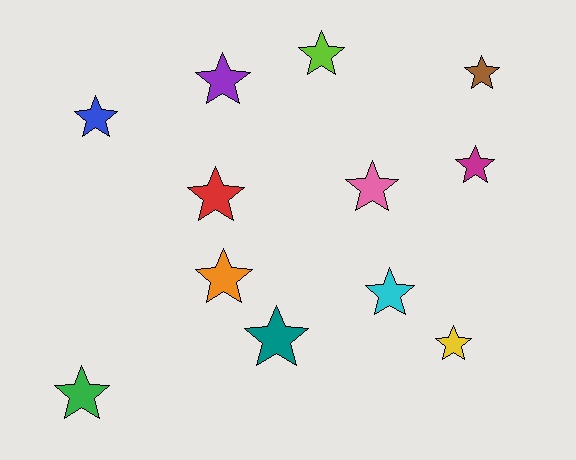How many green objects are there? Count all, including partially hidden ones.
There is 1 green object.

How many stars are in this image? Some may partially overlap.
There are 12 stars.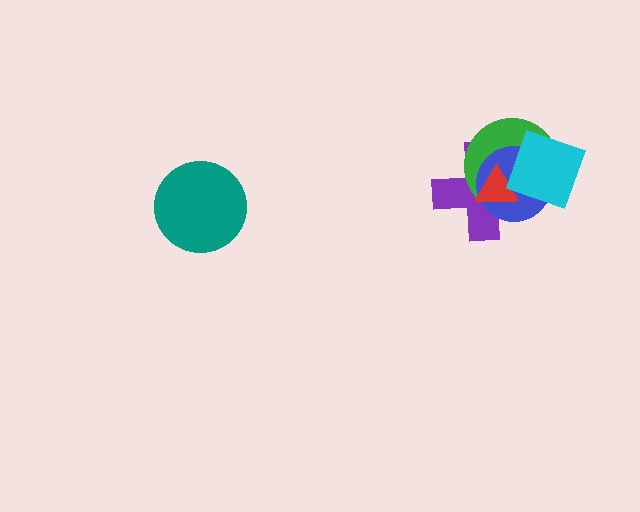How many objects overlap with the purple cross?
4 objects overlap with the purple cross.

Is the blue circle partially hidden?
Yes, it is partially covered by another shape.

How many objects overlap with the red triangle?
4 objects overlap with the red triangle.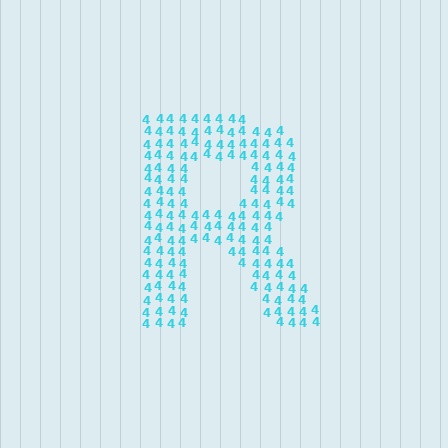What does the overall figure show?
The overall figure shows the letter R.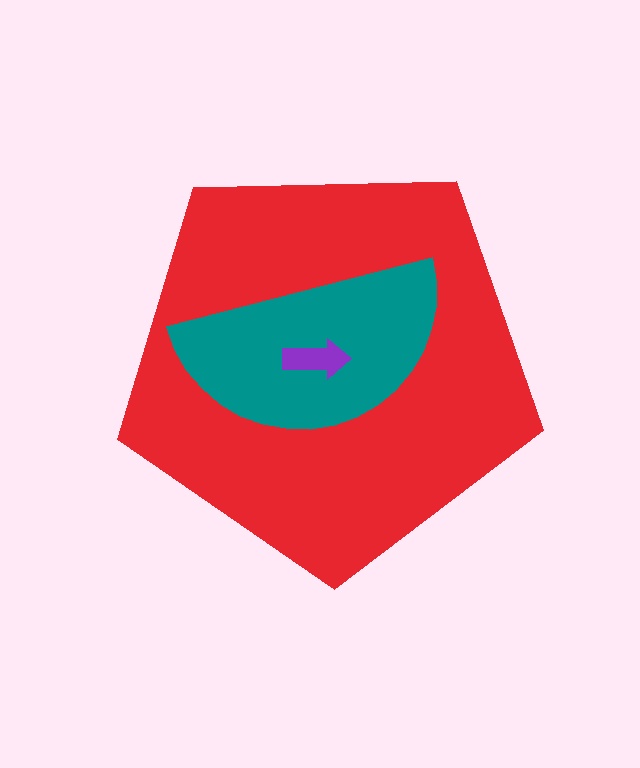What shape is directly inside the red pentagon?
The teal semicircle.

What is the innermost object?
The purple arrow.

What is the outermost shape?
The red pentagon.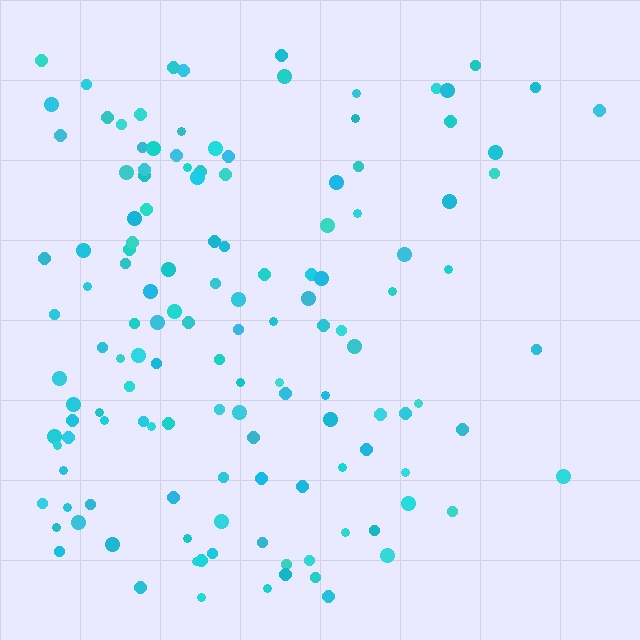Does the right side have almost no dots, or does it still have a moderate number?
Still a moderate number, just noticeably fewer than the left.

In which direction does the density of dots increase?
From right to left, with the left side densest.